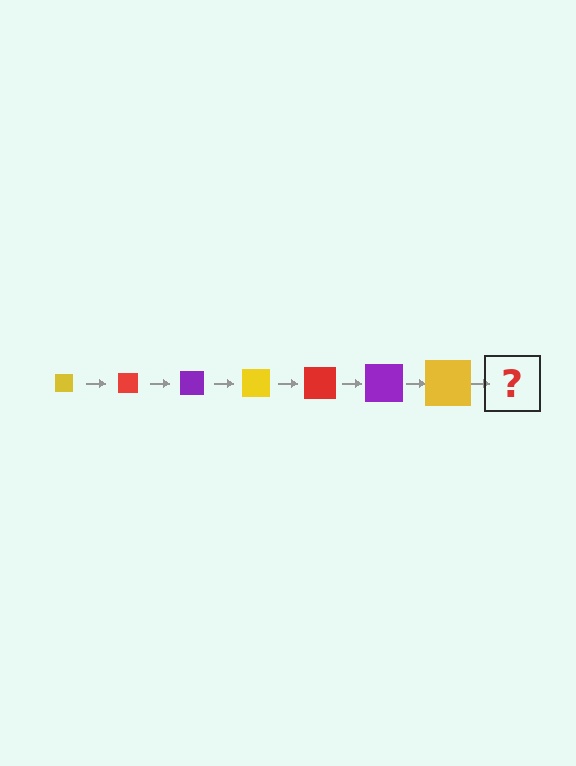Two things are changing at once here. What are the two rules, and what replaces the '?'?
The two rules are that the square grows larger each step and the color cycles through yellow, red, and purple. The '?' should be a red square, larger than the previous one.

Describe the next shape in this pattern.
It should be a red square, larger than the previous one.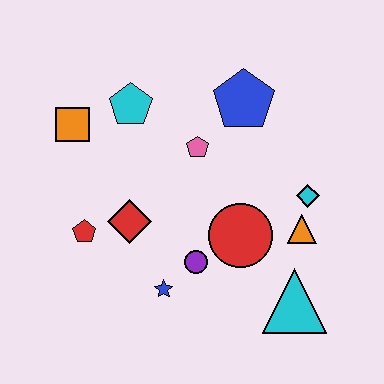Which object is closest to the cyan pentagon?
The orange square is closest to the cyan pentagon.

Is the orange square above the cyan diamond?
Yes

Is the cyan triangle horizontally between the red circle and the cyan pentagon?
No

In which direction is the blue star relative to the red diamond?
The blue star is below the red diamond.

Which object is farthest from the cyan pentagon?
The cyan triangle is farthest from the cyan pentagon.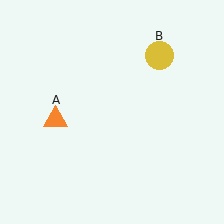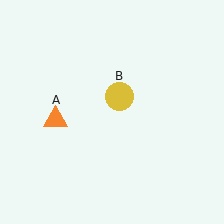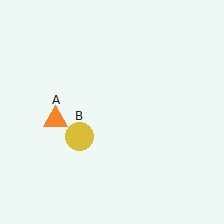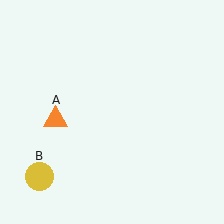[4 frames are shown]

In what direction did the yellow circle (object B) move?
The yellow circle (object B) moved down and to the left.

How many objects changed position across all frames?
1 object changed position: yellow circle (object B).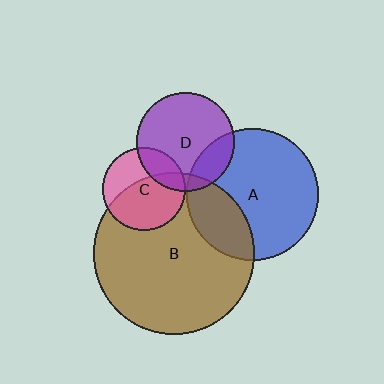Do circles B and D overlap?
Yes.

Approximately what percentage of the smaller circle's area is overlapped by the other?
Approximately 10%.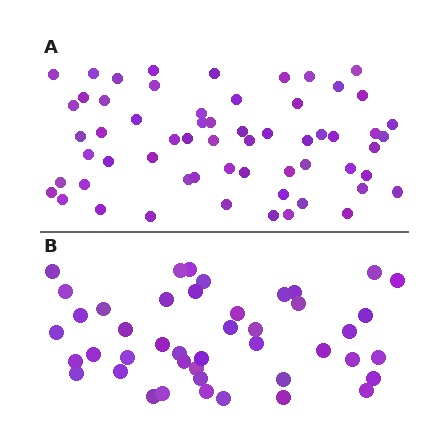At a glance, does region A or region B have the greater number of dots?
Region A (the top region) has more dots.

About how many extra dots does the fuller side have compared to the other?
Region A has approximately 15 more dots than region B.